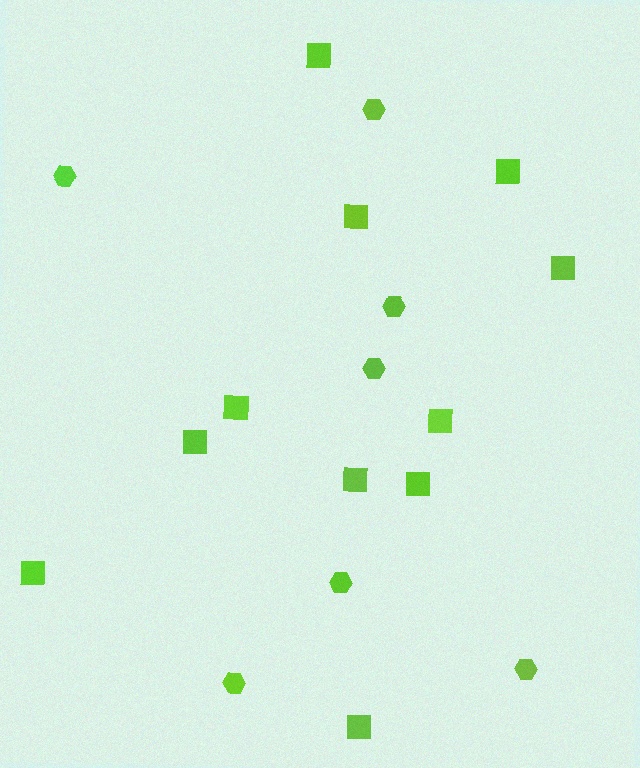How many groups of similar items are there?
There are 2 groups: one group of hexagons (7) and one group of squares (11).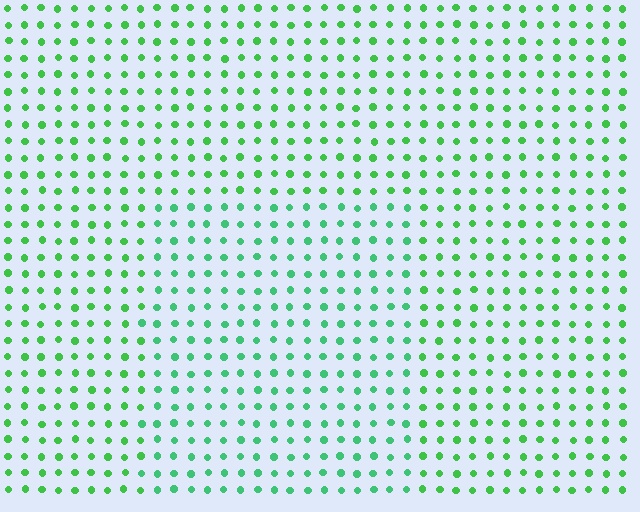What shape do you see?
I see a rectangle.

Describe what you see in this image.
The image is filled with small green elements in a uniform arrangement. A rectangle-shaped region is visible where the elements are tinted to a slightly different hue, forming a subtle color boundary.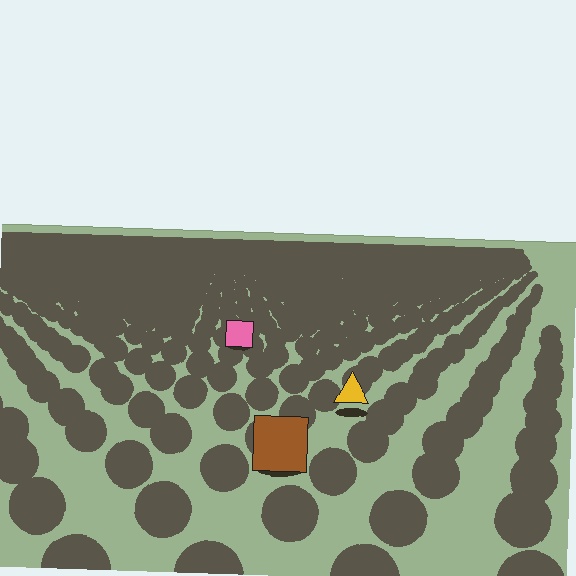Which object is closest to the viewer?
The brown square is closest. The texture marks near it are larger and more spread out.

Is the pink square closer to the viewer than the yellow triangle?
No. The yellow triangle is closer — you can tell from the texture gradient: the ground texture is coarser near it.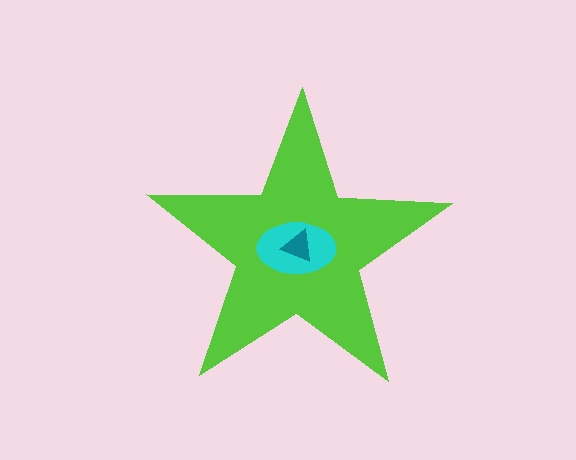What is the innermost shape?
The teal triangle.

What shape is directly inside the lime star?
The cyan ellipse.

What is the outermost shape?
The lime star.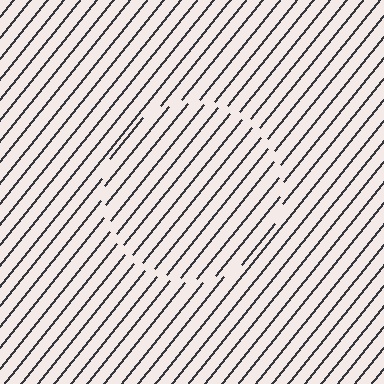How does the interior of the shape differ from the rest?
The interior of the shape contains the same grating, shifted by half a period — the contour is defined by the phase discontinuity where line-ends from the inner and outer gratings abut.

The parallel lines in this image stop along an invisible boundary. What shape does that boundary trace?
An illusory circle. The interior of the shape contains the same grating, shifted by half a period — the contour is defined by the phase discontinuity where line-ends from the inner and outer gratings abut.